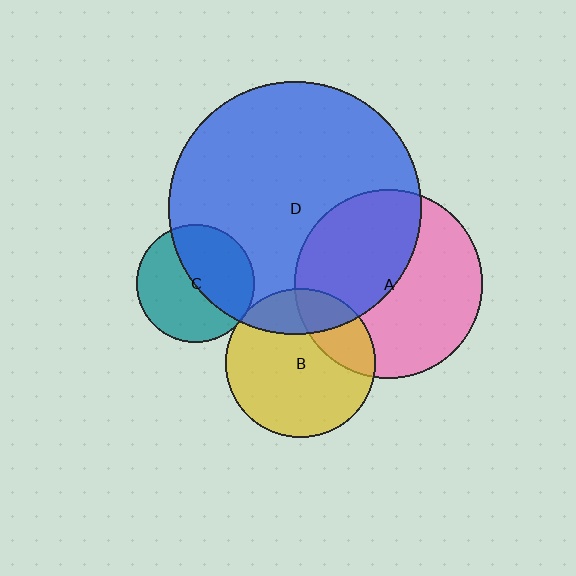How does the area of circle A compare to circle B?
Approximately 1.6 times.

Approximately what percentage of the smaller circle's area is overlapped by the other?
Approximately 45%.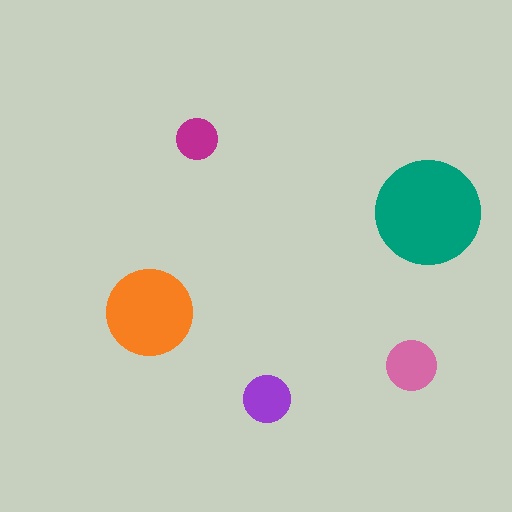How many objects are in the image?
There are 5 objects in the image.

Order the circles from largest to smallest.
the teal one, the orange one, the pink one, the purple one, the magenta one.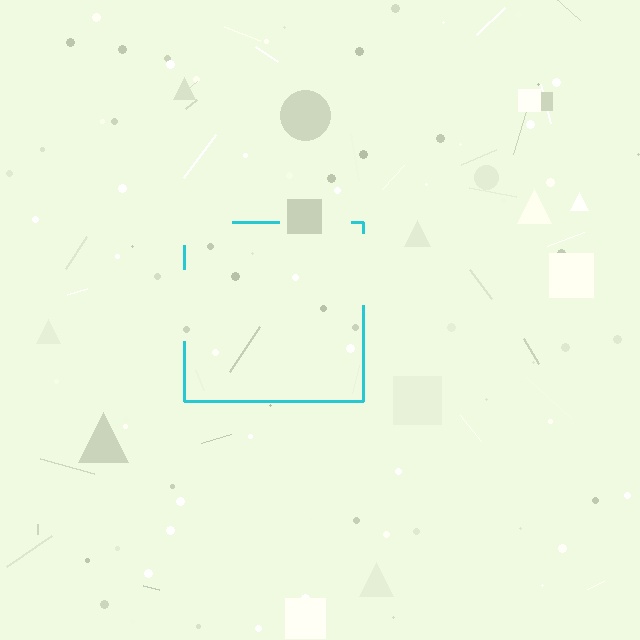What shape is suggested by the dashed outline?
The dashed outline suggests a square.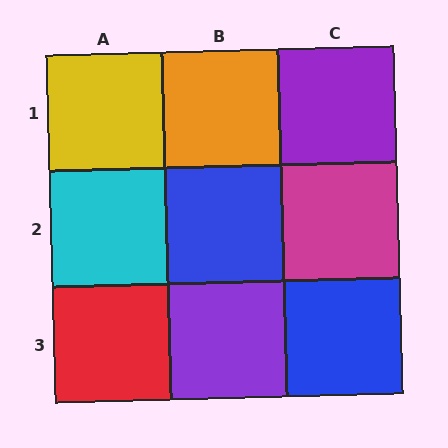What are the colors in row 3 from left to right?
Red, purple, blue.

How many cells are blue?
2 cells are blue.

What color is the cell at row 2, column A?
Cyan.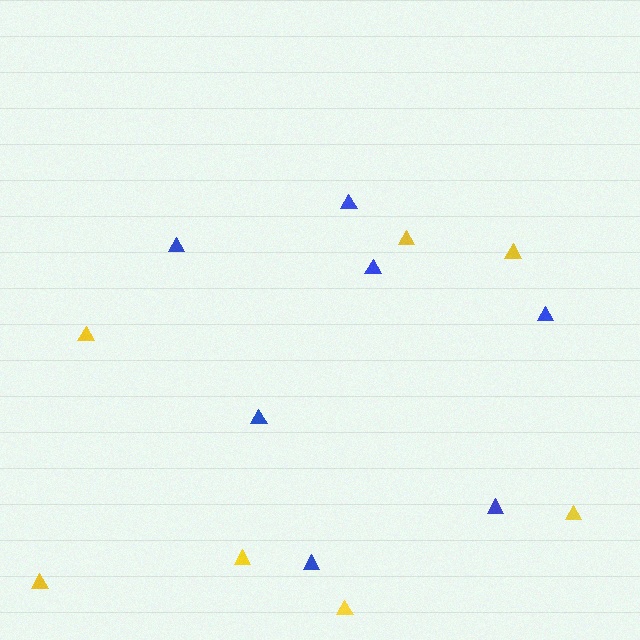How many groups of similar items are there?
There are 2 groups: one group of blue triangles (7) and one group of yellow triangles (7).